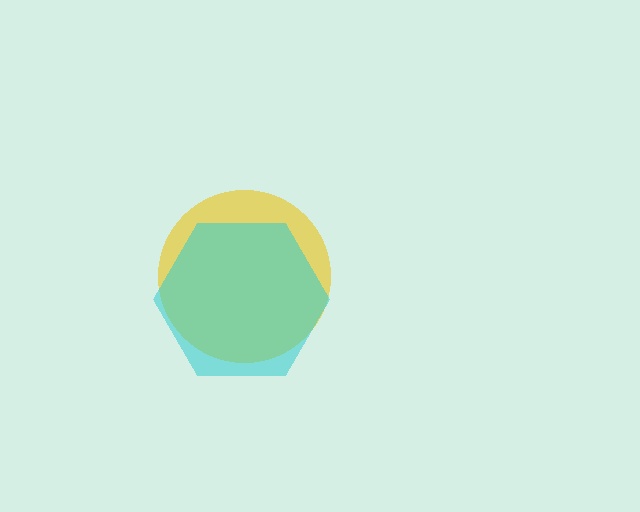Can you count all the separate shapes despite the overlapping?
Yes, there are 2 separate shapes.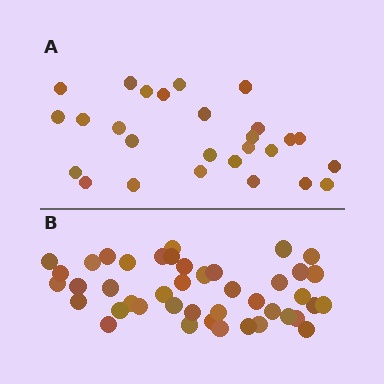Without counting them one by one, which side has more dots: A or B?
Region B (the bottom region) has more dots.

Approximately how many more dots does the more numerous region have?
Region B has approximately 15 more dots than region A.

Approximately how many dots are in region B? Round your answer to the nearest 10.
About 40 dots. (The exact count is 43, which rounds to 40.)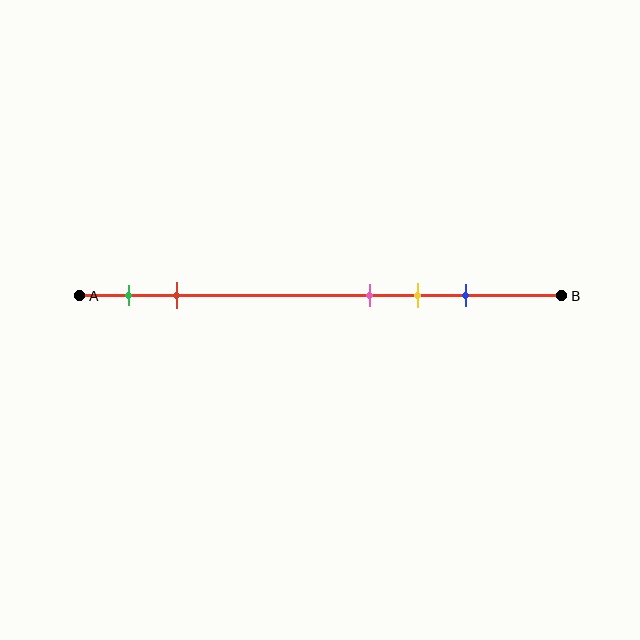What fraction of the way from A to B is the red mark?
The red mark is approximately 20% (0.2) of the way from A to B.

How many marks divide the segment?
There are 5 marks dividing the segment.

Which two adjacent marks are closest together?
The pink and yellow marks are the closest adjacent pair.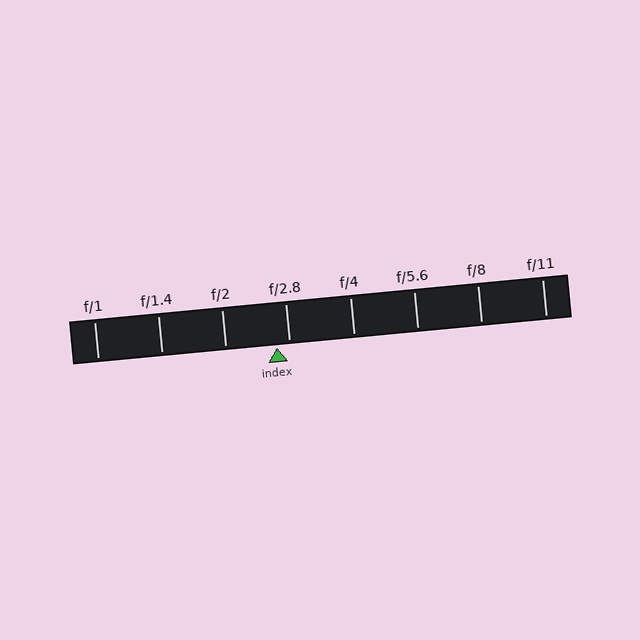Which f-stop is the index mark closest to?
The index mark is closest to f/2.8.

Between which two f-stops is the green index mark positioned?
The index mark is between f/2 and f/2.8.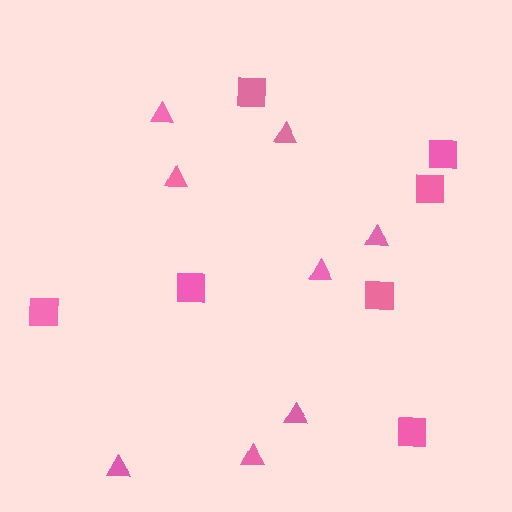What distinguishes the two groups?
There are 2 groups: one group of squares (7) and one group of triangles (8).